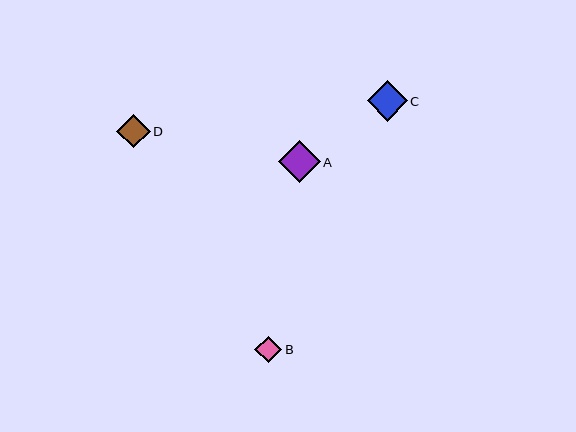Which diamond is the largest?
Diamond A is the largest with a size of approximately 42 pixels.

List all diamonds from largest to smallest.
From largest to smallest: A, C, D, B.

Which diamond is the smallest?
Diamond B is the smallest with a size of approximately 27 pixels.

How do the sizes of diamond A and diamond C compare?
Diamond A and diamond C are approximately the same size.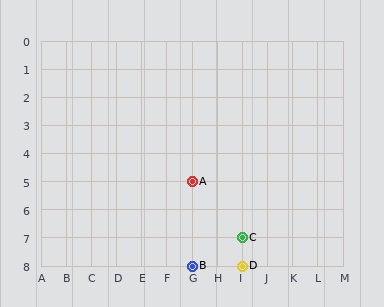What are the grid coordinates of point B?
Point B is at grid coordinates (G, 8).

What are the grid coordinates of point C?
Point C is at grid coordinates (I, 7).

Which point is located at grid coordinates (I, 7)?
Point C is at (I, 7).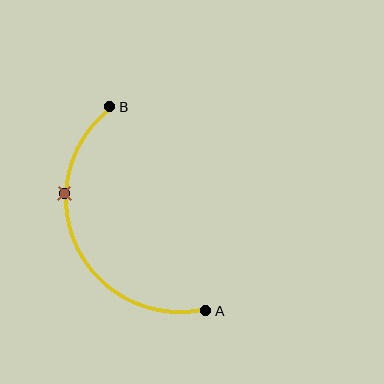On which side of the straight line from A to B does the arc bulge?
The arc bulges to the left of the straight line connecting A and B.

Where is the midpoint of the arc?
The arc midpoint is the point on the curve farthest from the straight line joining A and B. It sits to the left of that line.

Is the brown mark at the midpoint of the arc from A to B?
No. The brown mark lies on the arc but is closer to endpoint B. The arc midpoint would be at the point on the curve equidistant along the arc from both A and B.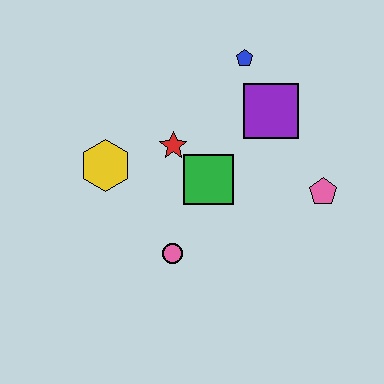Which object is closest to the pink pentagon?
The purple square is closest to the pink pentagon.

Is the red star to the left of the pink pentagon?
Yes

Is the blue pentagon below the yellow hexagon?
No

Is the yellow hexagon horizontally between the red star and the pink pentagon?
No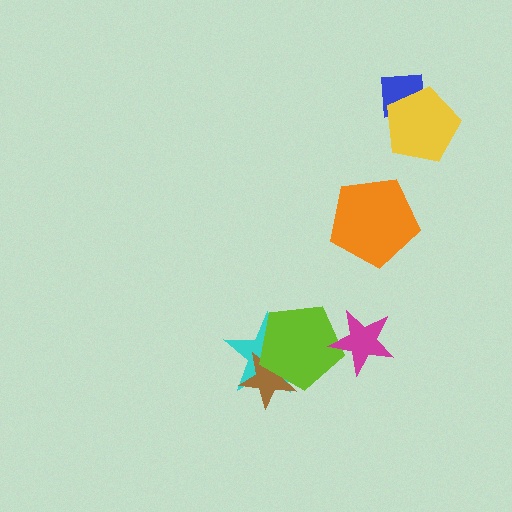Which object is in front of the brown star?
The lime pentagon is in front of the brown star.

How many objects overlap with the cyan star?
2 objects overlap with the cyan star.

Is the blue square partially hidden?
Yes, it is partially covered by another shape.